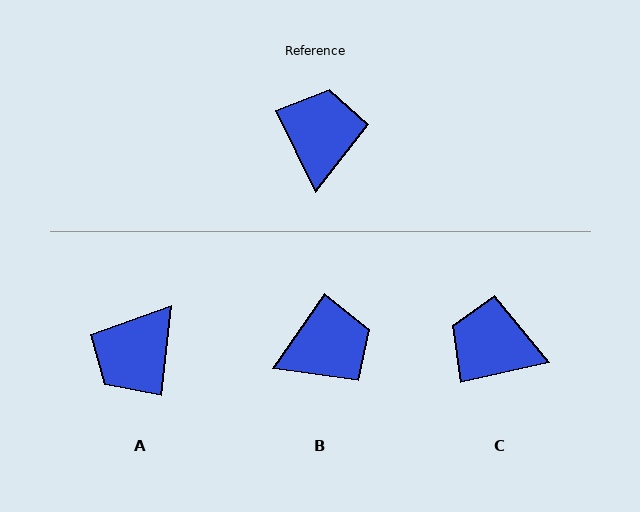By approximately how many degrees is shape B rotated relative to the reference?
Approximately 60 degrees clockwise.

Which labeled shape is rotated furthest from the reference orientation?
A, about 148 degrees away.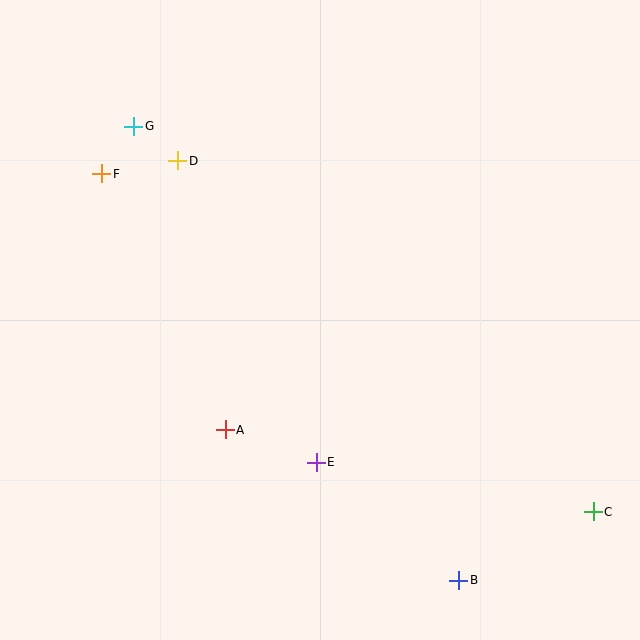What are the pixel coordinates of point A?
Point A is at (225, 430).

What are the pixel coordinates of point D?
Point D is at (178, 161).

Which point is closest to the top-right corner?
Point D is closest to the top-right corner.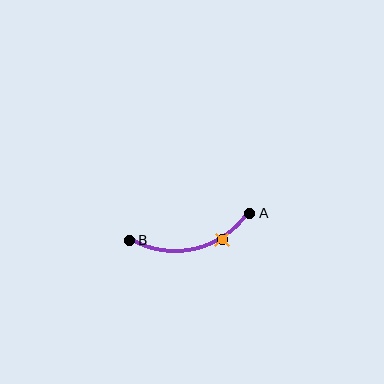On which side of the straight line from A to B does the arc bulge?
The arc bulges below the straight line connecting A and B.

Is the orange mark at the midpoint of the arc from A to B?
No. The orange mark lies on the arc but is closer to endpoint A. The arc midpoint would be at the point on the curve equidistant along the arc from both A and B.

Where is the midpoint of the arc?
The arc midpoint is the point on the curve farthest from the straight line joining A and B. It sits below that line.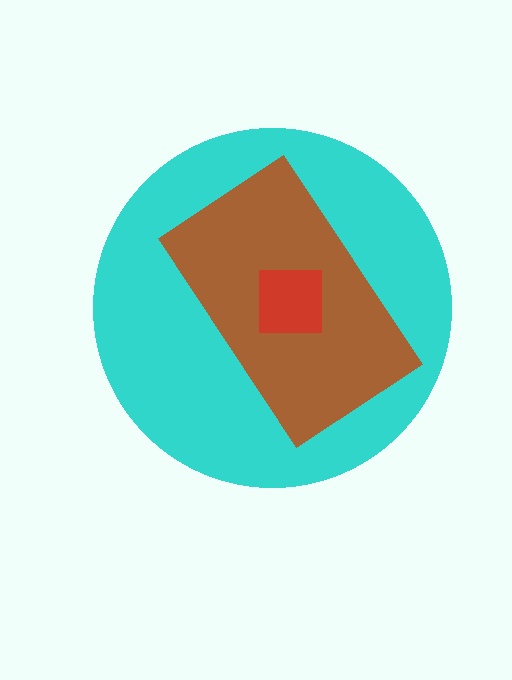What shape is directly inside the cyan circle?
The brown rectangle.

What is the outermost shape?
The cyan circle.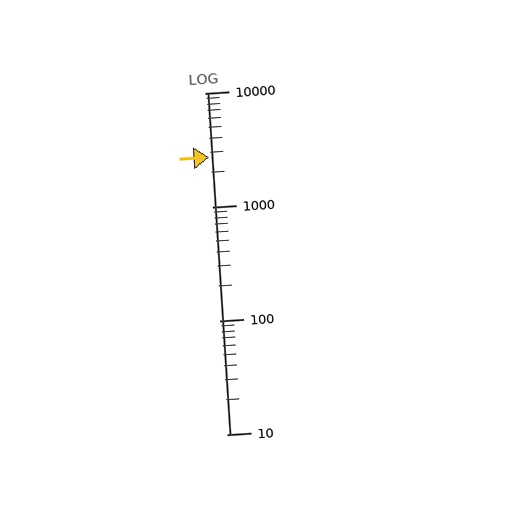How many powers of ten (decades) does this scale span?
The scale spans 3 decades, from 10 to 10000.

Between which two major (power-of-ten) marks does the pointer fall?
The pointer is between 1000 and 10000.